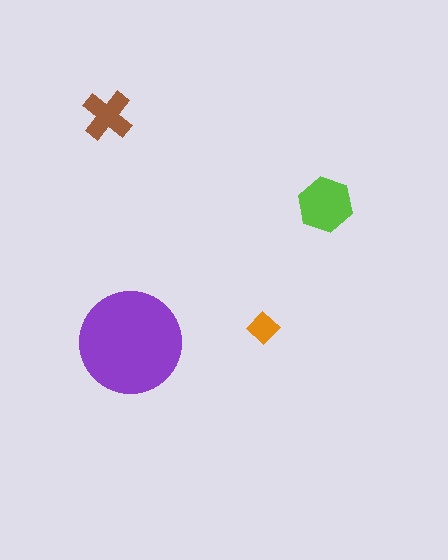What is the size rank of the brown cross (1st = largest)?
3rd.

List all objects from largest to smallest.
The purple circle, the lime hexagon, the brown cross, the orange diamond.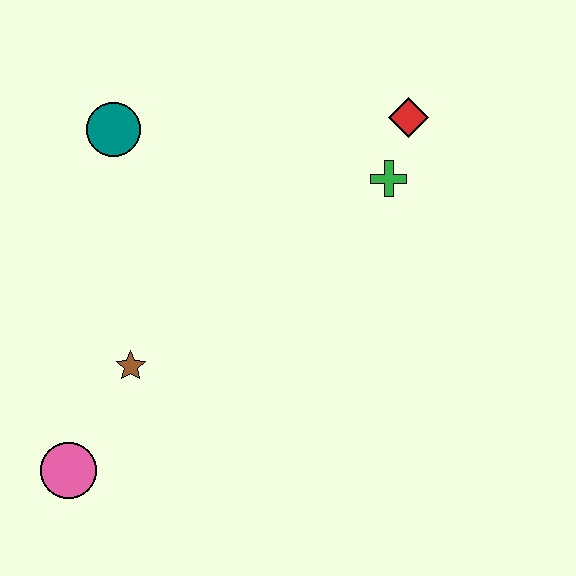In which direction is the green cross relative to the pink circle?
The green cross is to the right of the pink circle.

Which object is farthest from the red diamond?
The pink circle is farthest from the red diamond.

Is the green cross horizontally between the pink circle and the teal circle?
No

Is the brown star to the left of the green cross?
Yes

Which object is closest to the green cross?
The red diamond is closest to the green cross.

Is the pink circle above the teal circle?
No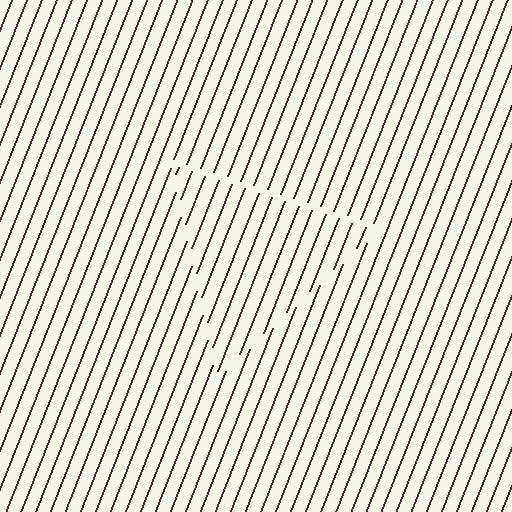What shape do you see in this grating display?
An illusory triangle. The interior of the shape contains the same grating, shifted by half a period — the contour is defined by the phase discontinuity where line-ends from the inner and outer gratings abut.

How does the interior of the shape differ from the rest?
The interior of the shape contains the same grating, shifted by half a period — the contour is defined by the phase discontinuity where line-ends from the inner and outer gratings abut.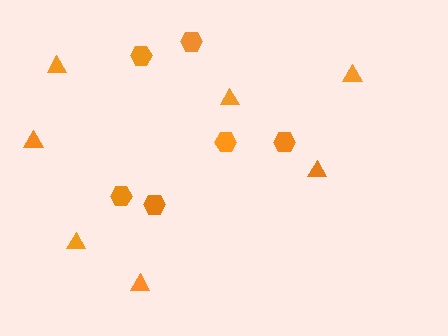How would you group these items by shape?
There are 2 groups: one group of triangles (7) and one group of hexagons (6).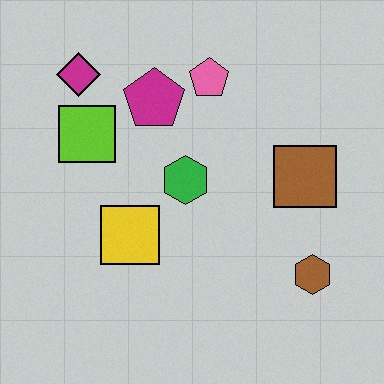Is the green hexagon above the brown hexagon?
Yes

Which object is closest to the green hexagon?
The yellow square is closest to the green hexagon.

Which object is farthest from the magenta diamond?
The brown hexagon is farthest from the magenta diamond.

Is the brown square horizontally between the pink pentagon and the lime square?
No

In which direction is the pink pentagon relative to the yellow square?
The pink pentagon is above the yellow square.